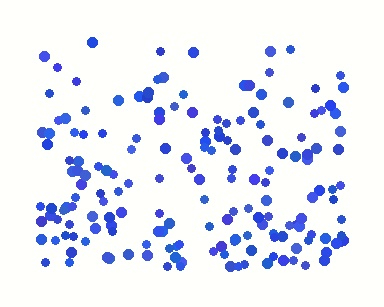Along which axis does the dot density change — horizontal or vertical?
Vertical.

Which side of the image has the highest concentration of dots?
The bottom.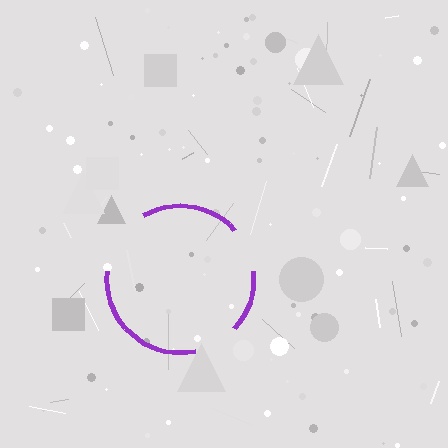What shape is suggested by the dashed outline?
The dashed outline suggests a circle.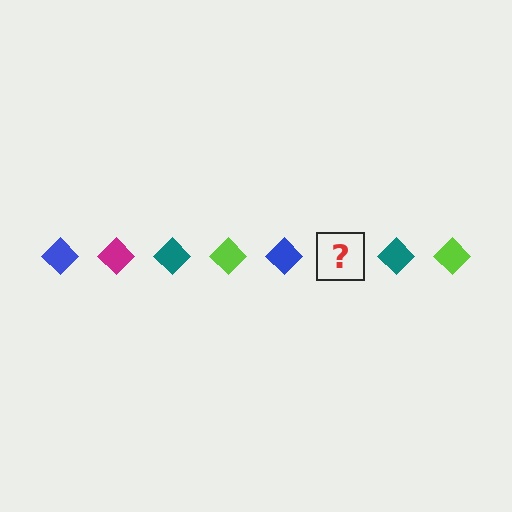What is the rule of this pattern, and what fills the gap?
The rule is that the pattern cycles through blue, magenta, teal, lime diamonds. The gap should be filled with a magenta diamond.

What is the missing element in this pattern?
The missing element is a magenta diamond.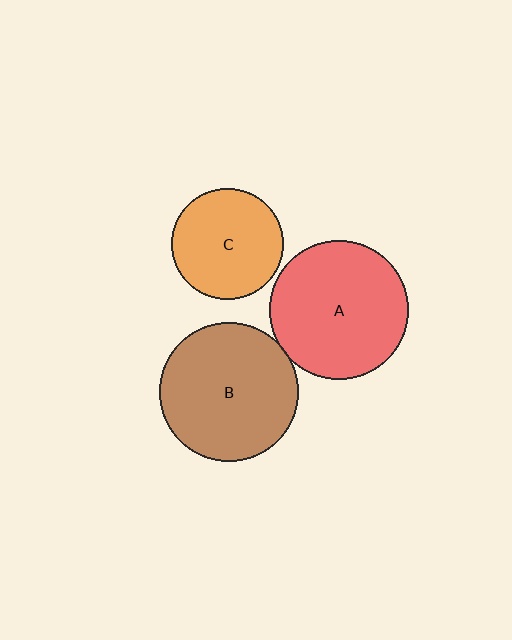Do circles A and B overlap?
Yes.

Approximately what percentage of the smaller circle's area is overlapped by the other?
Approximately 5%.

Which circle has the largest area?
Circle A (red).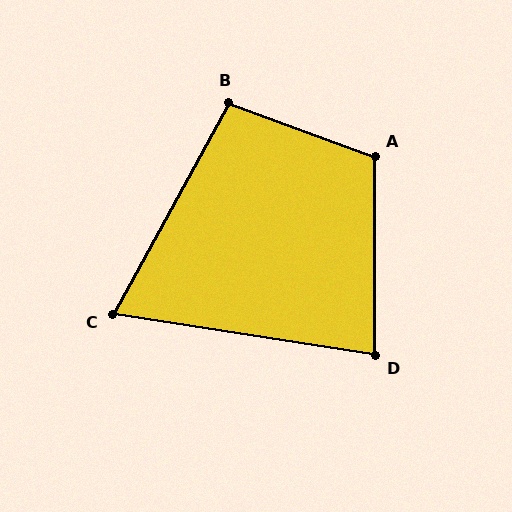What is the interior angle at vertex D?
Approximately 81 degrees (acute).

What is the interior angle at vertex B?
Approximately 99 degrees (obtuse).